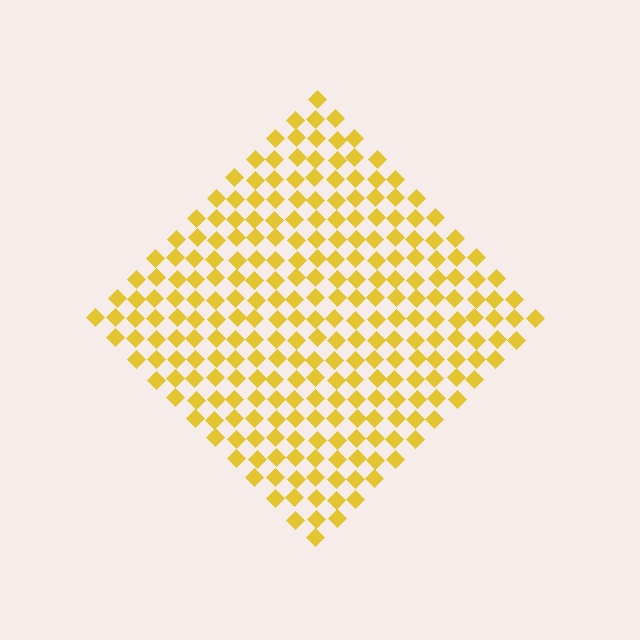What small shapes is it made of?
It is made of small diamonds.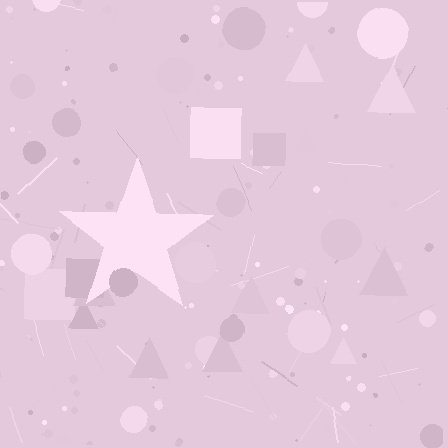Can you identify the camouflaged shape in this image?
The camouflaged shape is a star.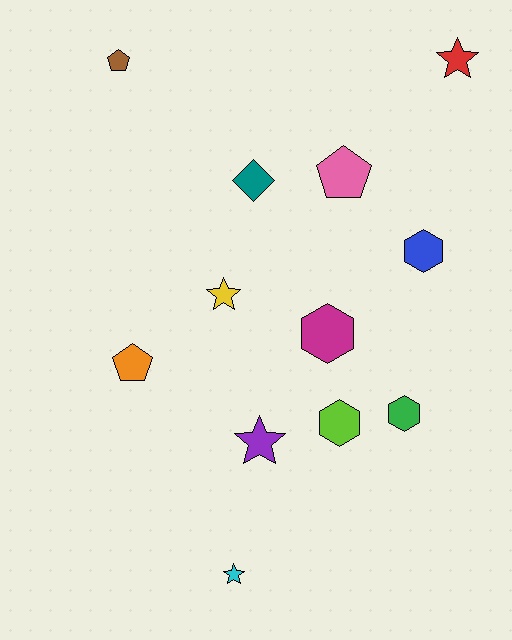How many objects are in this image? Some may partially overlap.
There are 12 objects.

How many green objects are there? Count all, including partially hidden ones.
There is 1 green object.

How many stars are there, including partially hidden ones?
There are 4 stars.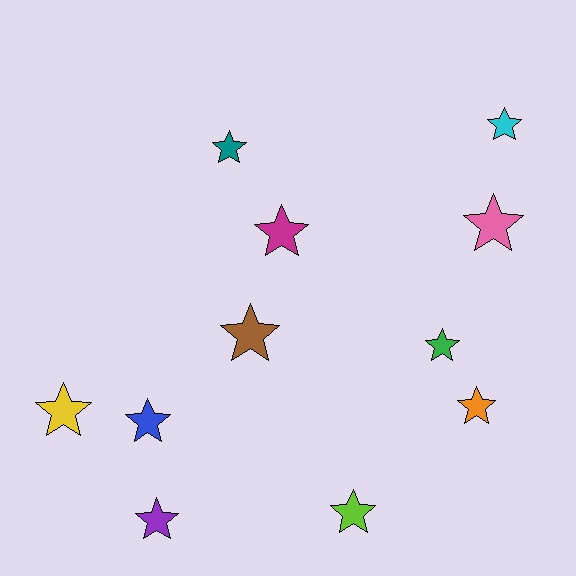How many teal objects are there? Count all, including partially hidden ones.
There is 1 teal object.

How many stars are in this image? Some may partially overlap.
There are 11 stars.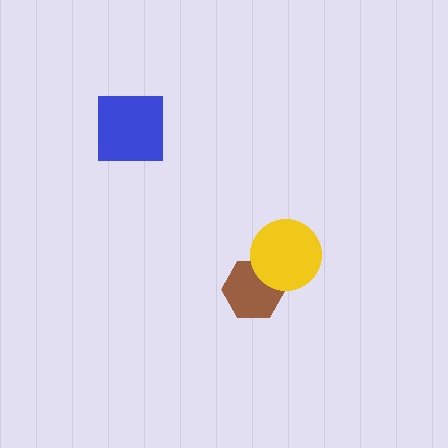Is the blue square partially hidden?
No, no other shape covers it.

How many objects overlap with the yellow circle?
1 object overlaps with the yellow circle.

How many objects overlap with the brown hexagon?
1 object overlaps with the brown hexagon.